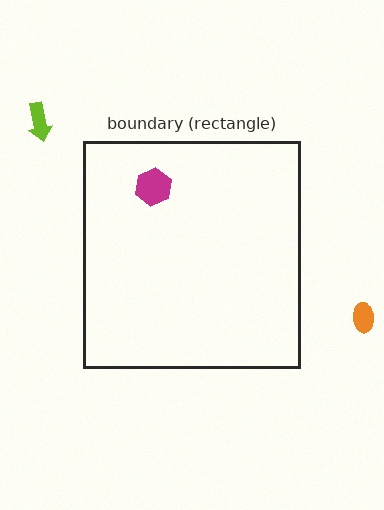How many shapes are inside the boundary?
1 inside, 2 outside.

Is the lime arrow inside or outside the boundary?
Outside.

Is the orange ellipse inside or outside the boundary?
Outside.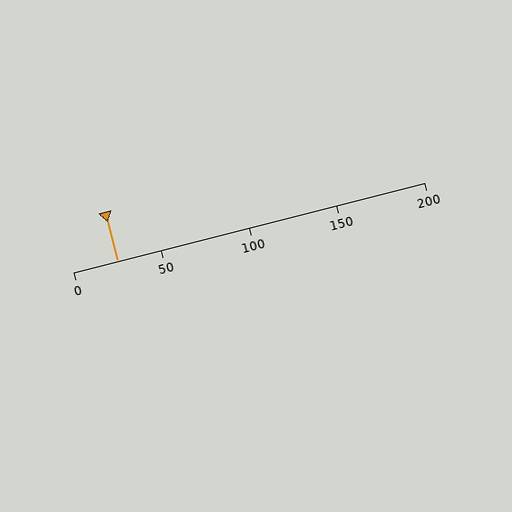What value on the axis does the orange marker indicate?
The marker indicates approximately 25.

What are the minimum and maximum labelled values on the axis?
The axis runs from 0 to 200.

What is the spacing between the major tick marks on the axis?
The major ticks are spaced 50 apart.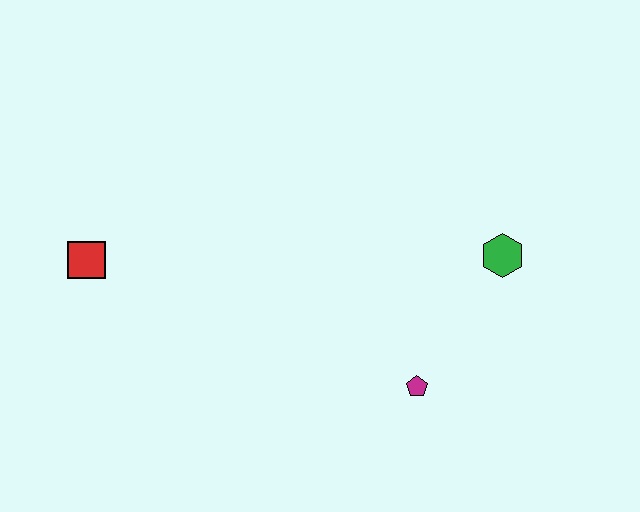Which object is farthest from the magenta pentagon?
The red square is farthest from the magenta pentagon.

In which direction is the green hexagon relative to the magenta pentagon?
The green hexagon is above the magenta pentagon.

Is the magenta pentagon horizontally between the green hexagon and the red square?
Yes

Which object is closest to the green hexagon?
The magenta pentagon is closest to the green hexagon.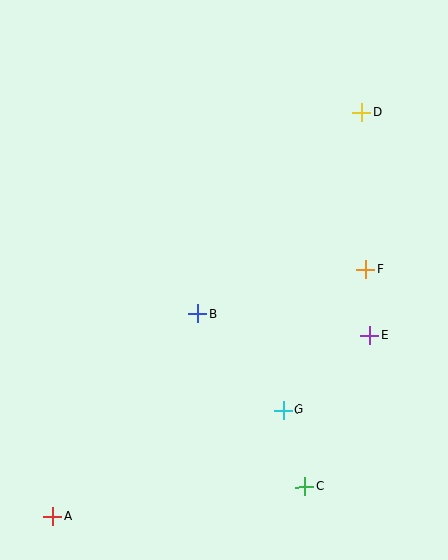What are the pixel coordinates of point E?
Point E is at (370, 335).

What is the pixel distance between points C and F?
The distance between C and F is 226 pixels.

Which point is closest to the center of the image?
Point B at (198, 314) is closest to the center.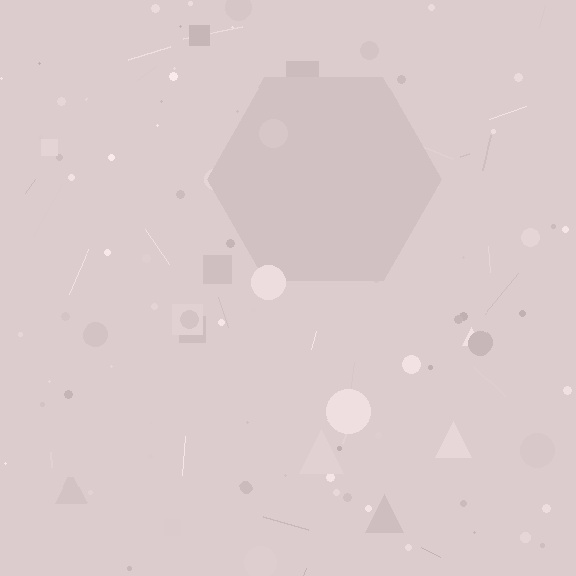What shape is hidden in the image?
A hexagon is hidden in the image.